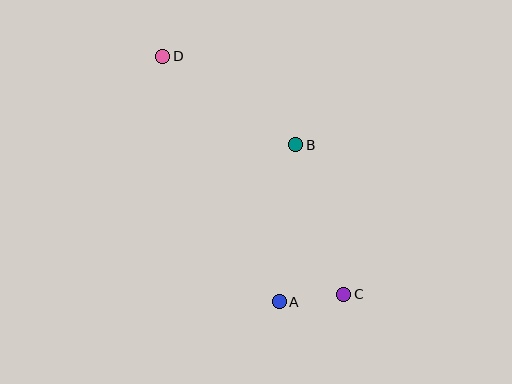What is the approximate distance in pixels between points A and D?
The distance between A and D is approximately 272 pixels.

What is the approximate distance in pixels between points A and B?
The distance between A and B is approximately 158 pixels.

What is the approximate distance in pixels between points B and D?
The distance between B and D is approximately 160 pixels.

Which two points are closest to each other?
Points A and C are closest to each other.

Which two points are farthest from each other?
Points C and D are farthest from each other.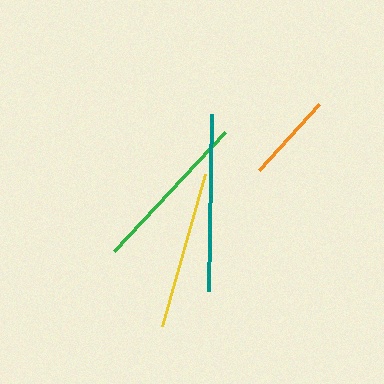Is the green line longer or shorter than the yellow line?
The green line is longer than the yellow line.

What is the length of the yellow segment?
The yellow segment is approximately 158 pixels long.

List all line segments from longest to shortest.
From longest to shortest: teal, green, yellow, orange.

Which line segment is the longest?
The teal line is the longest at approximately 178 pixels.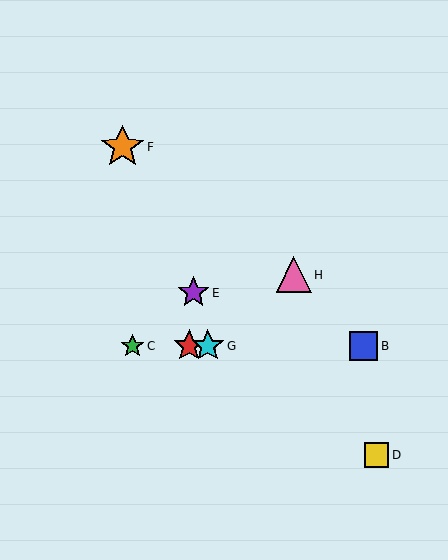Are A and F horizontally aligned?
No, A is at y≈346 and F is at y≈147.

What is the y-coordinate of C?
Object C is at y≈346.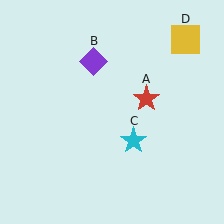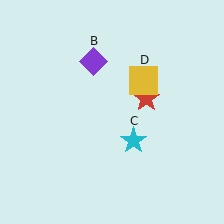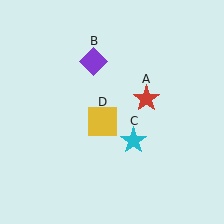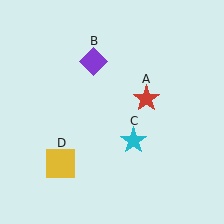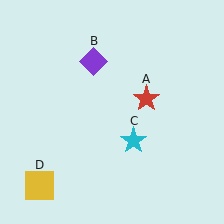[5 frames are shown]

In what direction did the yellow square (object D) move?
The yellow square (object D) moved down and to the left.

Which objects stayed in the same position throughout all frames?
Red star (object A) and purple diamond (object B) and cyan star (object C) remained stationary.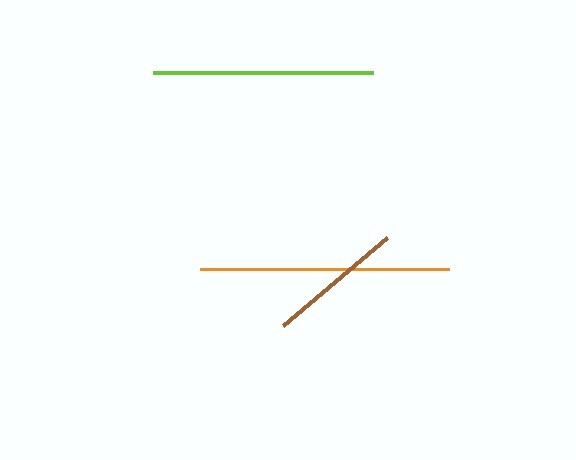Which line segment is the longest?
The orange line is the longest at approximately 249 pixels.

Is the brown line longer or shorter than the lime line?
The lime line is longer than the brown line.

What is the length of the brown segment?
The brown segment is approximately 136 pixels long.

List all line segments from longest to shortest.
From longest to shortest: orange, lime, brown.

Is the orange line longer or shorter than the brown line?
The orange line is longer than the brown line.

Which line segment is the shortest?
The brown line is the shortest at approximately 136 pixels.